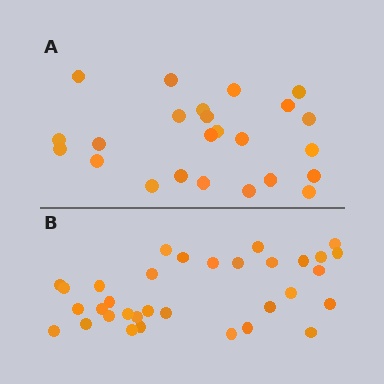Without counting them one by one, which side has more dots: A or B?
Region B (the bottom region) has more dots.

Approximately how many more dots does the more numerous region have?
Region B has roughly 8 or so more dots than region A.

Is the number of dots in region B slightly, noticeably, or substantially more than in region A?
Region B has noticeably more, but not dramatically so. The ratio is roughly 1.4 to 1.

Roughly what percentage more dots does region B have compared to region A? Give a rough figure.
About 40% more.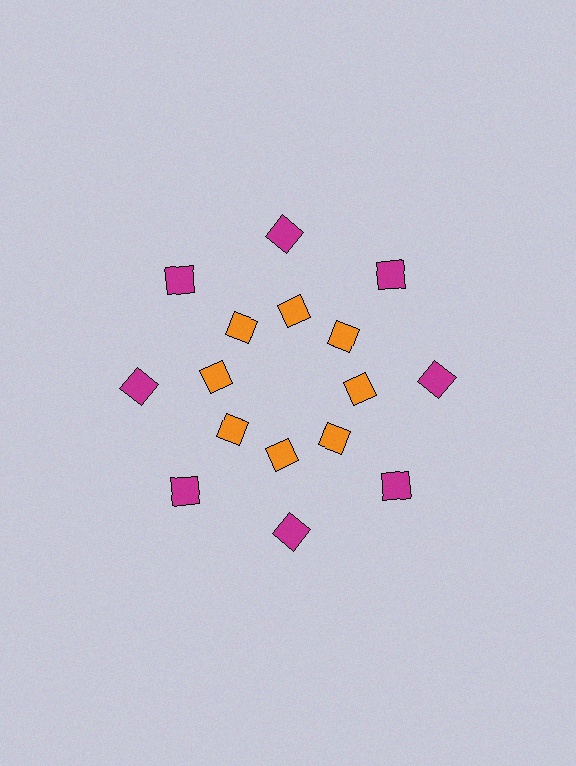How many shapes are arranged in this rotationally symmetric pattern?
There are 16 shapes, arranged in 8 groups of 2.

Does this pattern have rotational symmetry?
Yes, this pattern has 8-fold rotational symmetry. It looks the same after rotating 45 degrees around the center.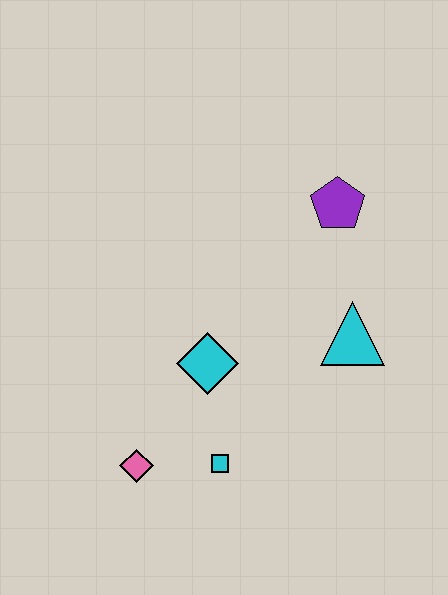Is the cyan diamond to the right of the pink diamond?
Yes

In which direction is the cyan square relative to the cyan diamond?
The cyan square is below the cyan diamond.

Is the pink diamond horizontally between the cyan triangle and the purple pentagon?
No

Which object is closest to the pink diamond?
The cyan square is closest to the pink diamond.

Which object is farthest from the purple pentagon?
The pink diamond is farthest from the purple pentagon.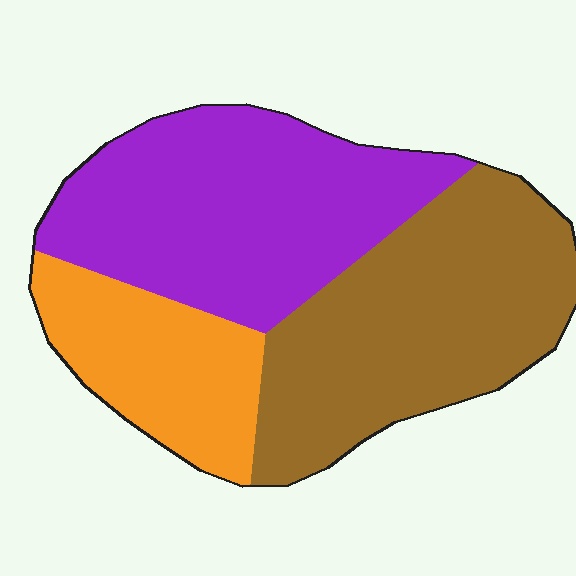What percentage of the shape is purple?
Purple covers 40% of the shape.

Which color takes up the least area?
Orange, at roughly 20%.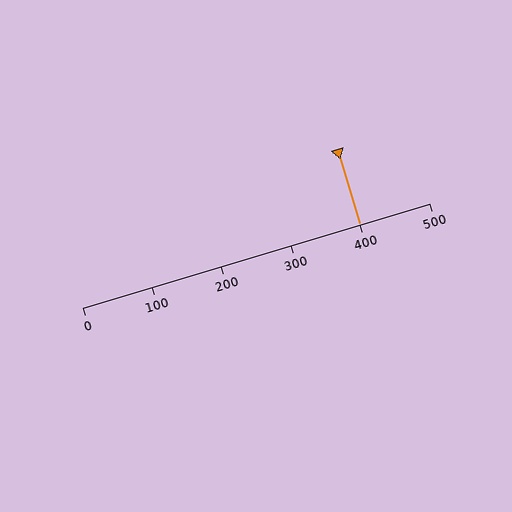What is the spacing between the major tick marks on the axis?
The major ticks are spaced 100 apart.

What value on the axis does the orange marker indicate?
The marker indicates approximately 400.